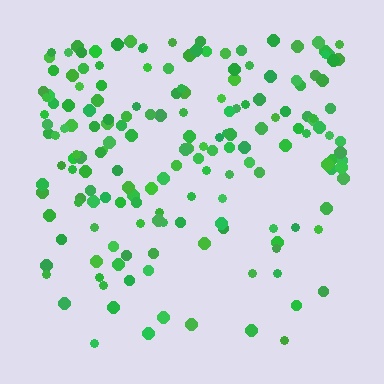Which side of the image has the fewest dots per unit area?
The bottom.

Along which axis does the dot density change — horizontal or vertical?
Vertical.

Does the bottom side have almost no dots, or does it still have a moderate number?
Still a moderate number, just noticeably fewer than the top.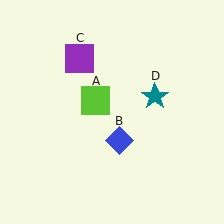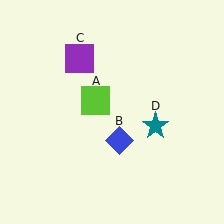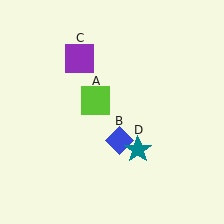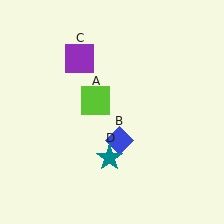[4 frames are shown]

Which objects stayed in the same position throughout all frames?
Lime square (object A) and blue diamond (object B) and purple square (object C) remained stationary.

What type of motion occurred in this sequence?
The teal star (object D) rotated clockwise around the center of the scene.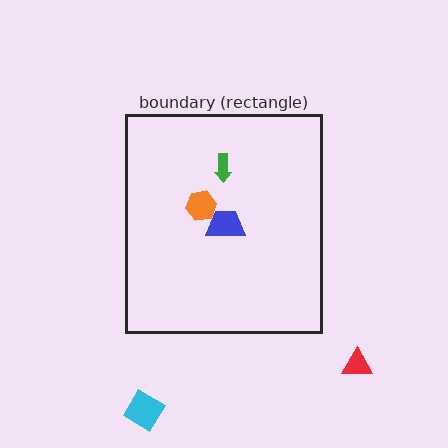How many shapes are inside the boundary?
3 inside, 2 outside.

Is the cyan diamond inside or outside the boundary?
Outside.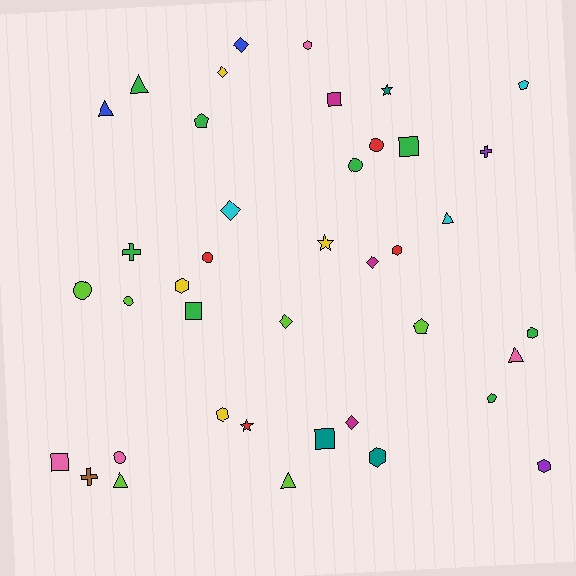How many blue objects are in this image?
There are 2 blue objects.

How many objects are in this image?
There are 40 objects.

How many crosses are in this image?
There are 3 crosses.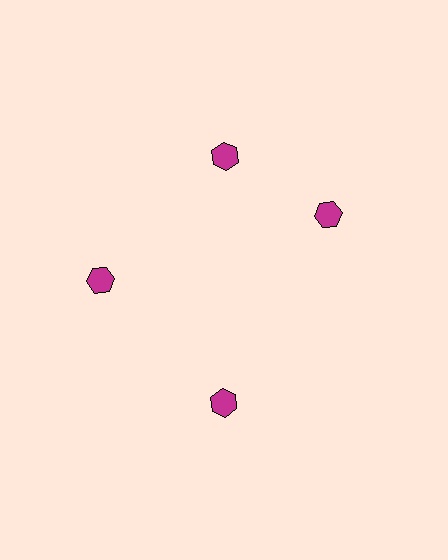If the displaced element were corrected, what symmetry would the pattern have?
It would have 4-fold rotational symmetry — the pattern would map onto itself every 90 degrees.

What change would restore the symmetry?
The symmetry would be restored by rotating it back into even spacing with its neighbors so that all 4 hexagons sit at equal angles and equal distance from the center.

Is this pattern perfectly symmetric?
No. The 4 magenta hexagons are arranged in a ring, but one element near the 3 o'clock position is rotated out of alignment along the ring, breaking the 4-fold rotational symmetry.